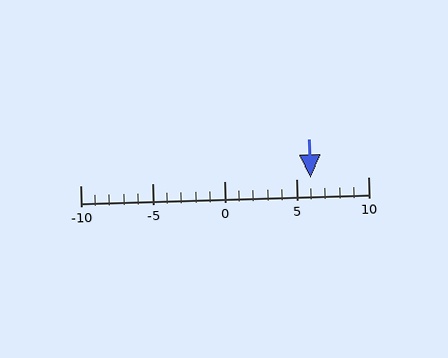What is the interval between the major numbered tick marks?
The major tick marks are spaced 5 units apart.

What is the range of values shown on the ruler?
The ruler shows values from -10 to 10.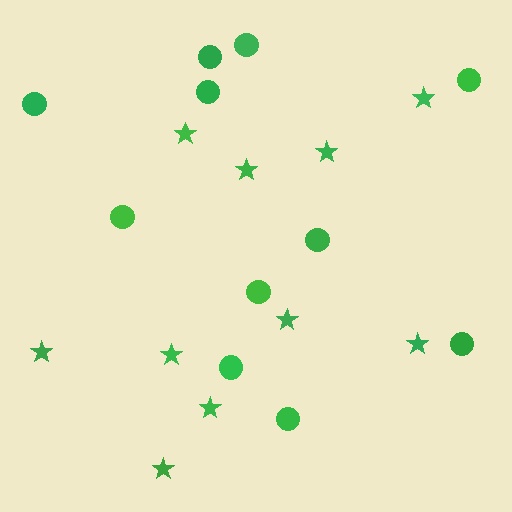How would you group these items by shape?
There are 2 groups: one group of stars (10) and one group of circles (11).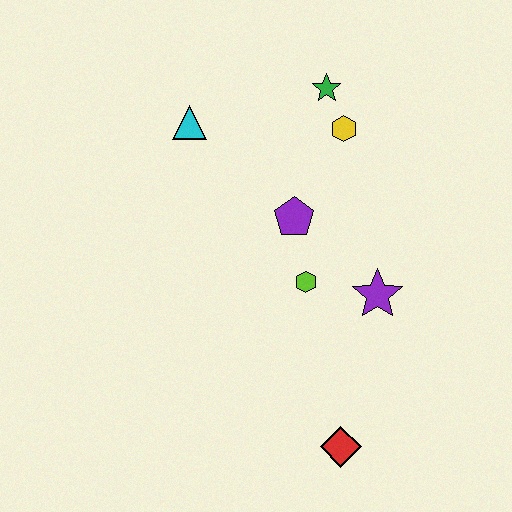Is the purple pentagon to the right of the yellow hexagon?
No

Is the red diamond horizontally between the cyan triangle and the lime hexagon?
No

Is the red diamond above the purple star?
No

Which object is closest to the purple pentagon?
The lime hexagon is closest to the purple pentagon.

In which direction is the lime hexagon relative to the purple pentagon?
The lime hexagon is below the purple pentagon.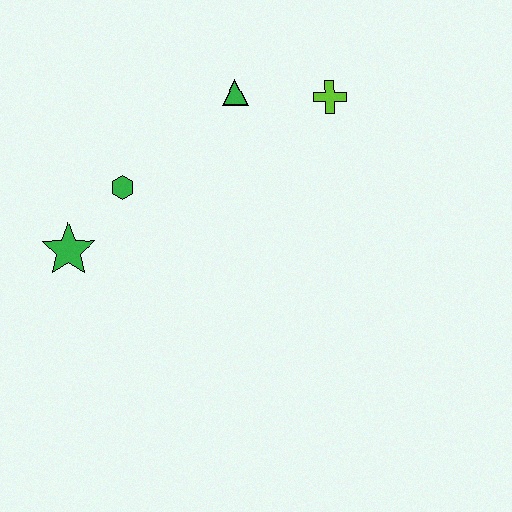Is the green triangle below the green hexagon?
No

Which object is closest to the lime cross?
The green triangle is closest to the lime cross.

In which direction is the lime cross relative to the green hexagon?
The lime cross is to the right of the green hexagon.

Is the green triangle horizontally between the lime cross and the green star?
Yes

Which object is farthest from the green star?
The lime cross is farthest from the green star.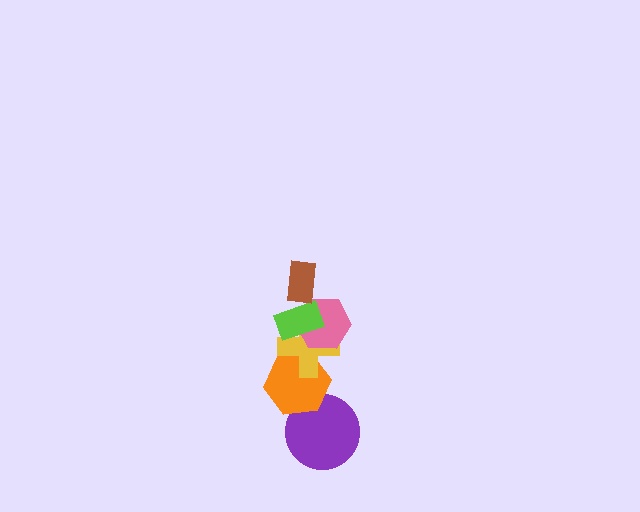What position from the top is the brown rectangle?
The brown rectangle is 1st from the top.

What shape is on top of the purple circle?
The orange hexagon is on top of the purple circle.